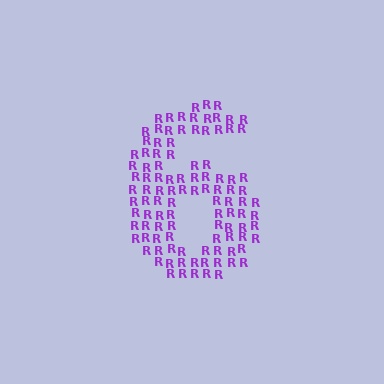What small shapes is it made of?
It is made of small letter R's.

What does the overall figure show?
The overall figure shows the digit 6.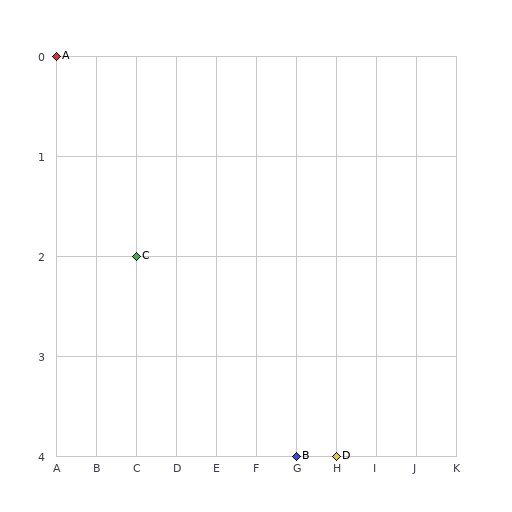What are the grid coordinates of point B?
Point B is at grid coordinates (G, 4).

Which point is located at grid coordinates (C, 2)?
Point C is at (C, 2).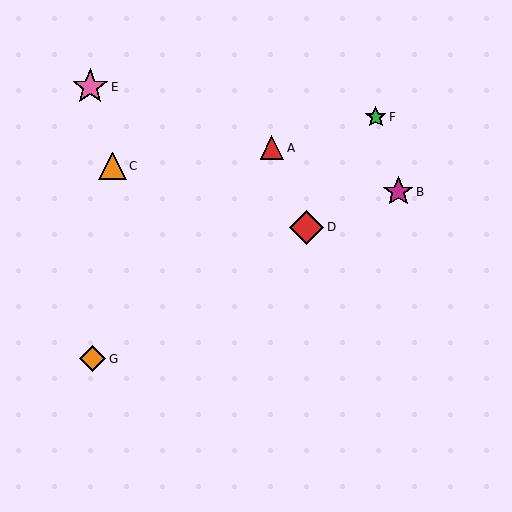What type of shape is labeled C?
Shape C is an orange triangle.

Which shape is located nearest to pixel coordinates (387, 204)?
The magenta star (labeled B) at (398, 192) is nearest to that location.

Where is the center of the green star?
The center of the green star is at (376, 117).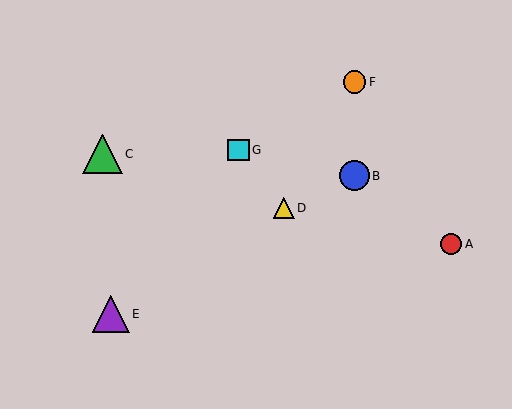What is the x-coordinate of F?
Object F is at x≈354.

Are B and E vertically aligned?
No, B is at x≈354 and E is at x≈111.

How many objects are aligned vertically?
2 objects (B, F) are aligned vertically.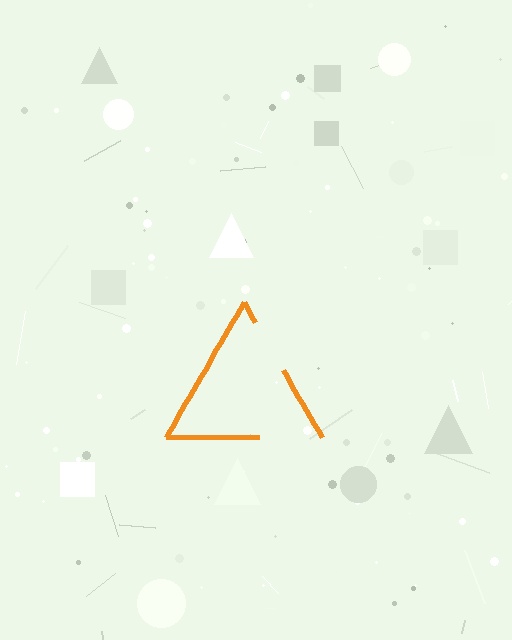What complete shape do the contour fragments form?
The contour fragments form a triangle.